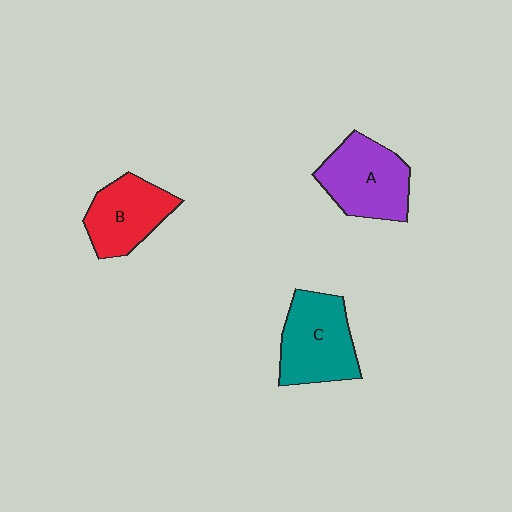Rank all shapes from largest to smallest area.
From largest to smallest: C (teal), A (purple), B (red).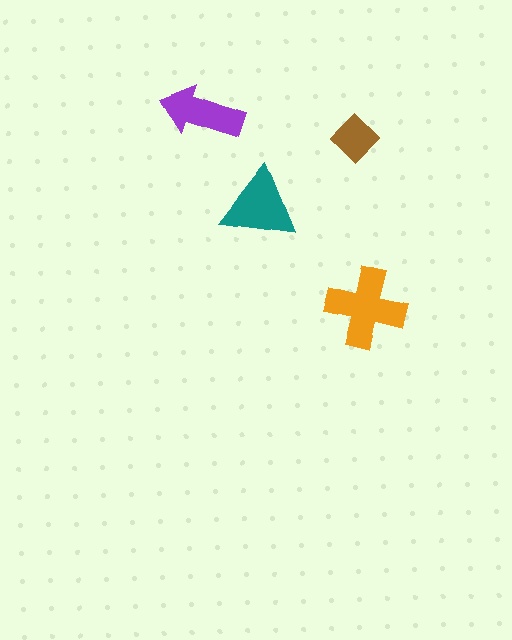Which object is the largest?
The orange cross.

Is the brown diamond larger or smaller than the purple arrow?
Smaller.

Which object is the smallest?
The brown diamond.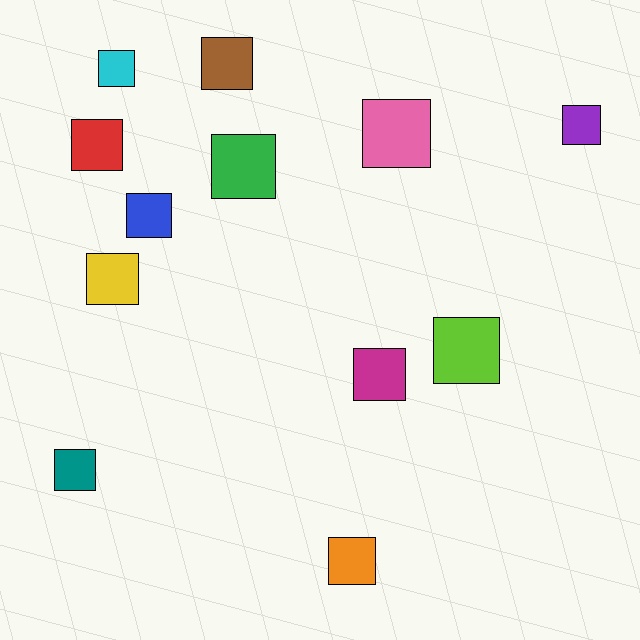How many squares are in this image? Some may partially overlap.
There are 12 squares.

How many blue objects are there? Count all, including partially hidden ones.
There is 1 blue object.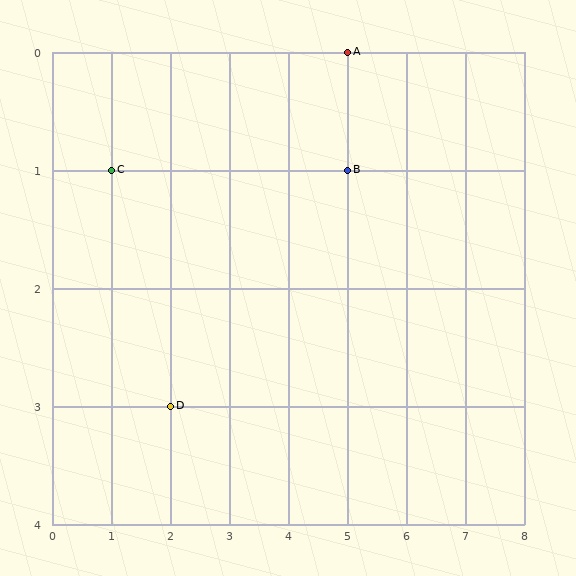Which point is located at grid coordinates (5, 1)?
Point B is at (5, 1).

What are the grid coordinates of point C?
Point C is at grid coordinates (1, 1).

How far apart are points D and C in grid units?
Points D and C are 1 column and 2 rows apart (about 2.2 grid units diagonally).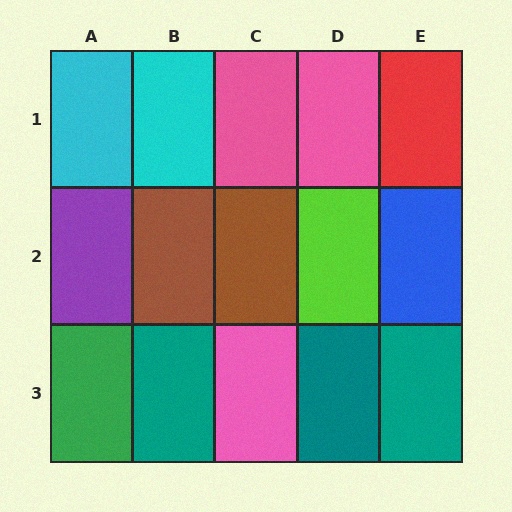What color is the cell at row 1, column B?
Cyan.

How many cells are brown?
2 cells are brown.